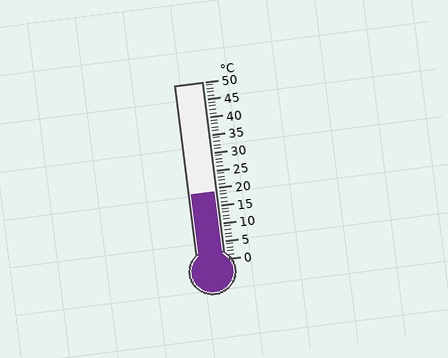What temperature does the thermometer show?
The thermometer shows approximately 19°C.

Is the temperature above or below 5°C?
The temperature is above 5°C.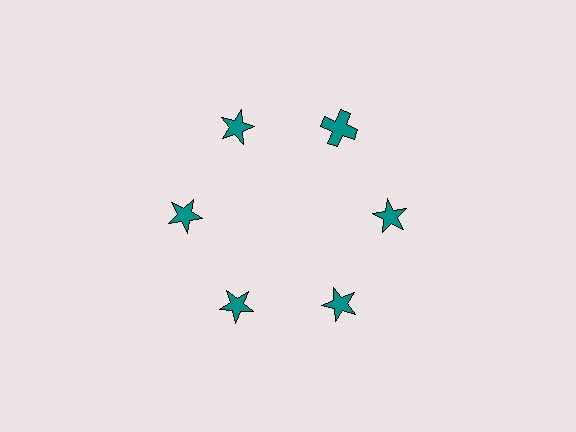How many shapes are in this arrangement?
There are 6 shapes arranged in a ring pattern.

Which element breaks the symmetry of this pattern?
The teal cross at roughly the 1 o'clock position breaks the symmetry. All other shapes are teal stars.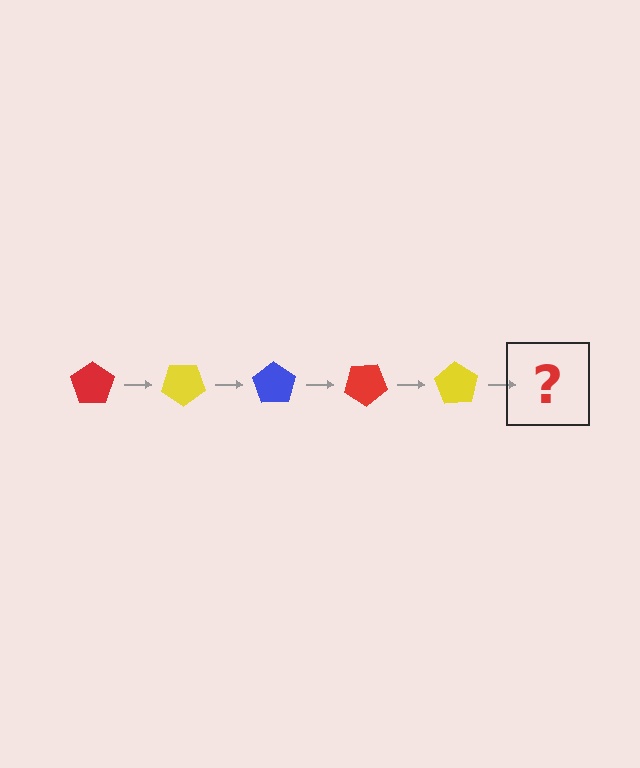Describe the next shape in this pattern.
It should be a blue pentagon, rotated 175 degrees from the start.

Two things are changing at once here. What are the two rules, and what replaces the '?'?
The two rules are that it rotates 35 degrees each step and the color cycles through red, yellow, and blue. The '?' should be a blue pentagon, rotated 175 degrees from the start.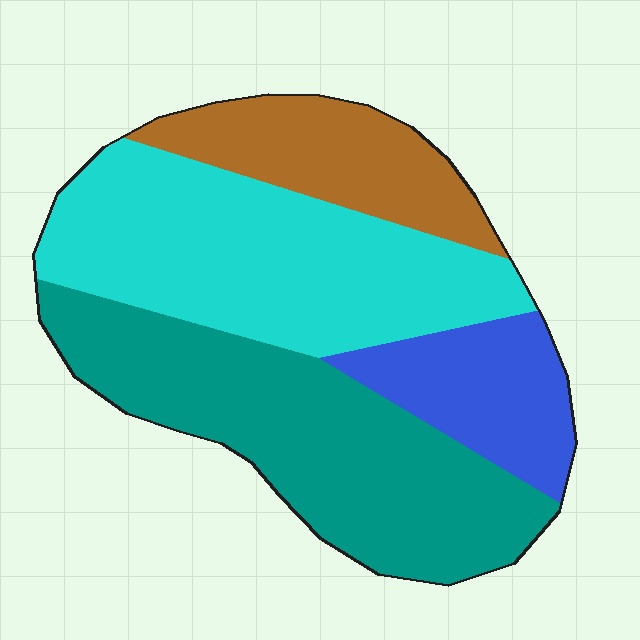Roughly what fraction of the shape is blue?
Blue covers roughly 15% of the shape.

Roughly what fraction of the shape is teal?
Teal covers about 35% of the shape.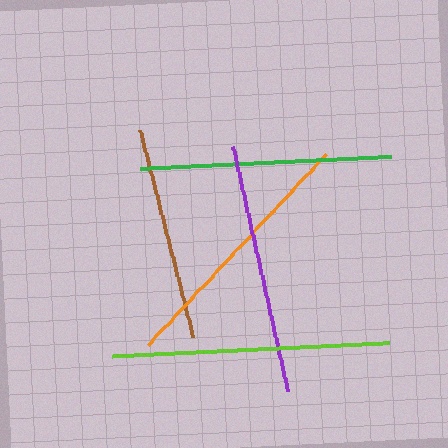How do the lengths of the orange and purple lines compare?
The orange and purple lines are approximately the same length.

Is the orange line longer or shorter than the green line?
The orange line is longer than the green line.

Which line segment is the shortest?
The brown line is the shortest at approximately 213 pixels.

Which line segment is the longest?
The lime line is the longest at approximately 277 pixels.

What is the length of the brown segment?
The brown segment is approximately 213 pixels long.